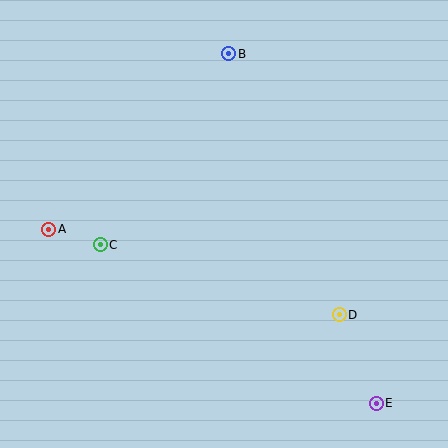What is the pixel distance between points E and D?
The distance between E and D is 96 pixels.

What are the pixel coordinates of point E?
Point E is at (376, 403).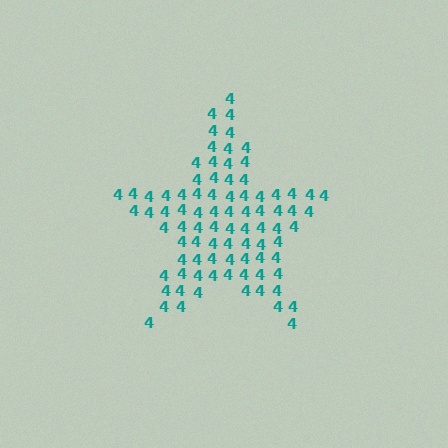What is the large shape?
The large shape is a star.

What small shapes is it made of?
It is made of small digit 4's.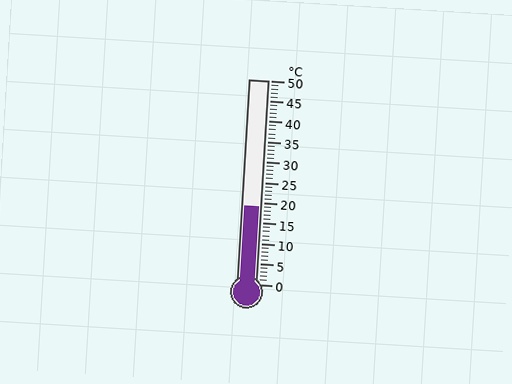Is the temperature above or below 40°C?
The temperature is below 40°C.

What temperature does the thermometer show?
The thermometer shows approximately 19°C.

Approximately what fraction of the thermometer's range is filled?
The thermometer is filled to approximately 40% of its range.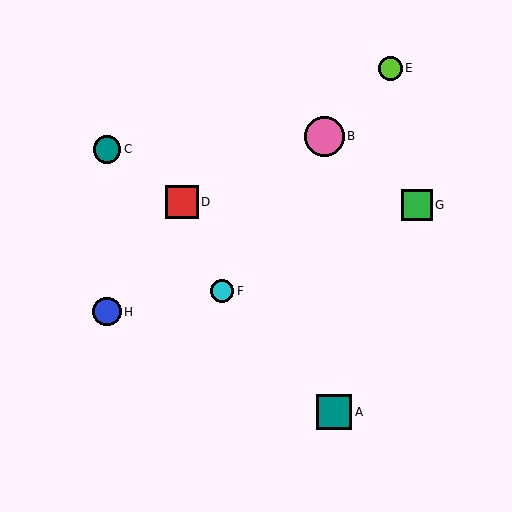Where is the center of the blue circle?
The center of the blue circle is at (107, 312).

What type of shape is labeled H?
Shape H is a blue circle.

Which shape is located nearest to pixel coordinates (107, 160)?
The teal circle (labeled C) at (107, 149) is nearest to that location.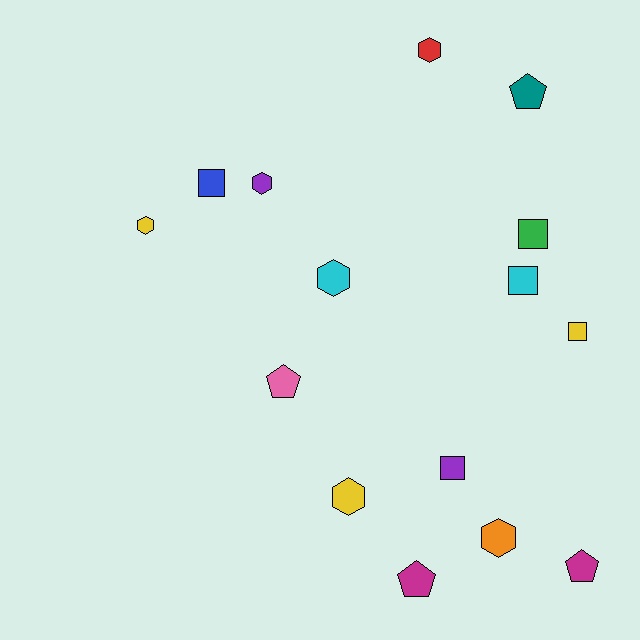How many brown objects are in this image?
There are no brown objects.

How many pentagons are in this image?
There are 4 pentagons.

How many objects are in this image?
There are 15 objects.